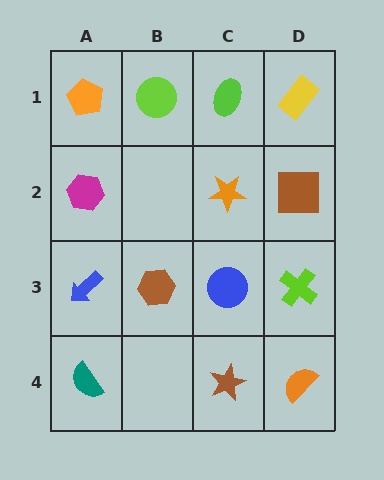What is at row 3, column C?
A blue circle.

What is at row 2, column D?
A brown square.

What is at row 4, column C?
A brown star.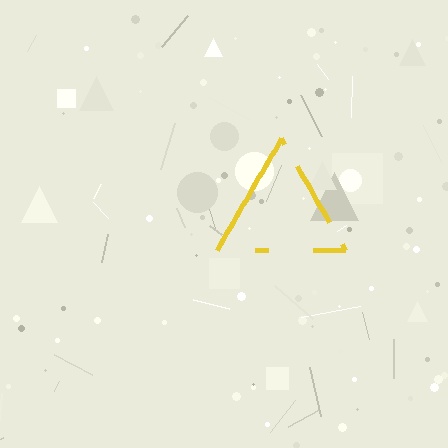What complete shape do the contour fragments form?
The contour fragments form a triangle.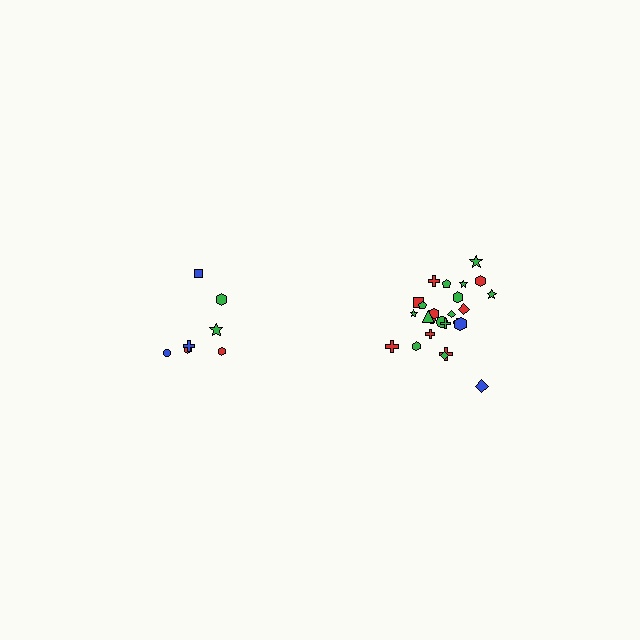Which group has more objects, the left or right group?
The right group.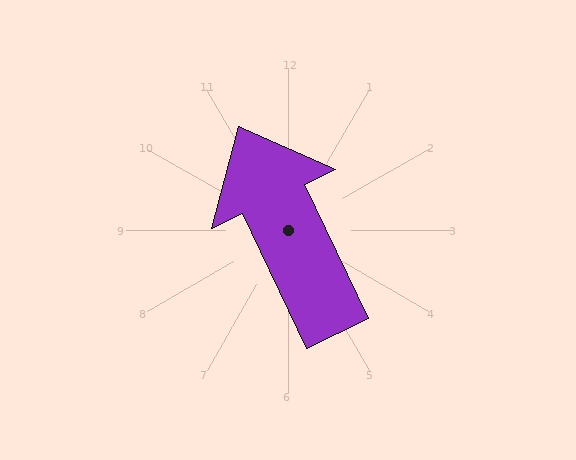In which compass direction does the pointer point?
Northwest.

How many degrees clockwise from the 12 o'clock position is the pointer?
Approximately 334 degrees.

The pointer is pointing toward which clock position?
Roughly 11 o'clock.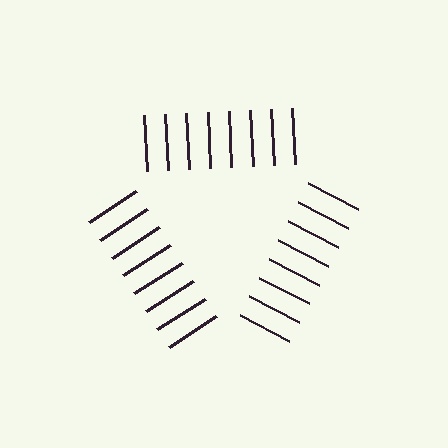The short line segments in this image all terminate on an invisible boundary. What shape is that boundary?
An illusory triangle — the line segments terminate on its edges but no continuous stroke is drawn.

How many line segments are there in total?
24 — 8 along each of the 3 edges.